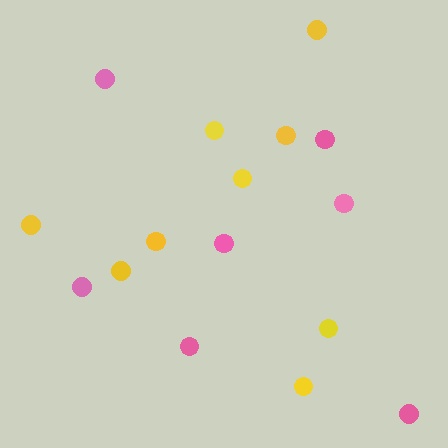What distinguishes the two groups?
There are 2 groups: one group of yellow circles (9) and one group of pink circles (7).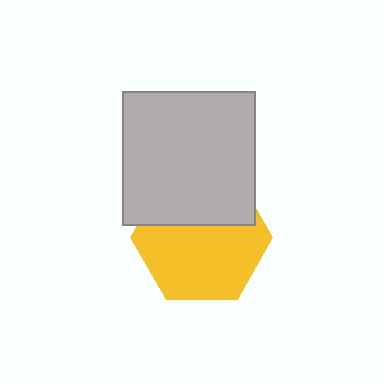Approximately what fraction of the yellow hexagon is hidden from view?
Roughly 37% of the yellow hexagon is hidden behind the light gray square.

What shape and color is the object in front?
The object in front is a light gray square.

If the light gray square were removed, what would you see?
You would see the complete yellow hexagon.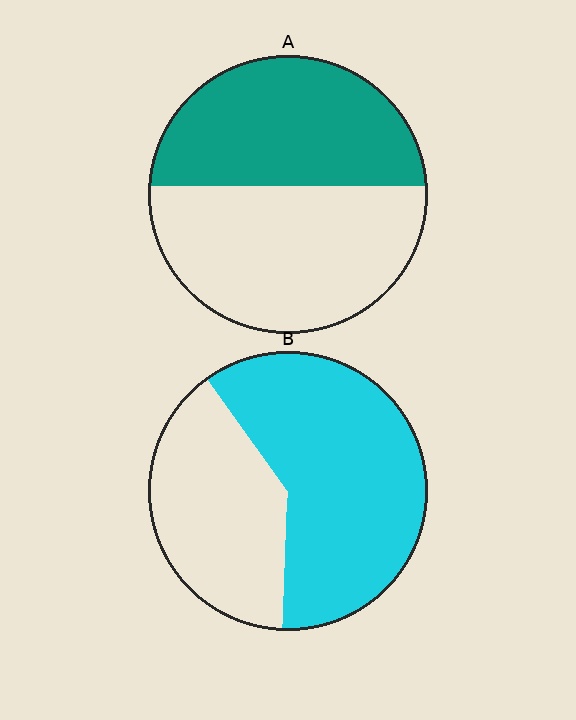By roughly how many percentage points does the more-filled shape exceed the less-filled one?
By roughly 15 percentage points (B over A).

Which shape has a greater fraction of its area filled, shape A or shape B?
Shape B.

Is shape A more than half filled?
Roughly half.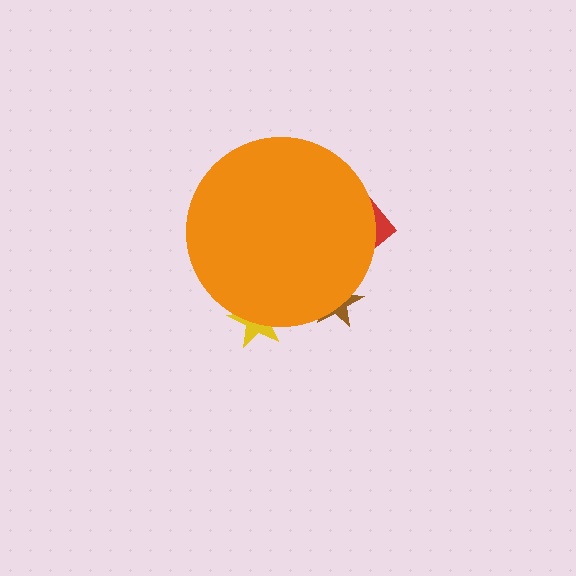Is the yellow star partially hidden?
Yes, the yellow star is partially hidden behind the orange circle.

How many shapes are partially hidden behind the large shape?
3 shapes are partially hidden.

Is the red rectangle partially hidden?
Yes, the red rectangle is partially hidden behind the orange circle.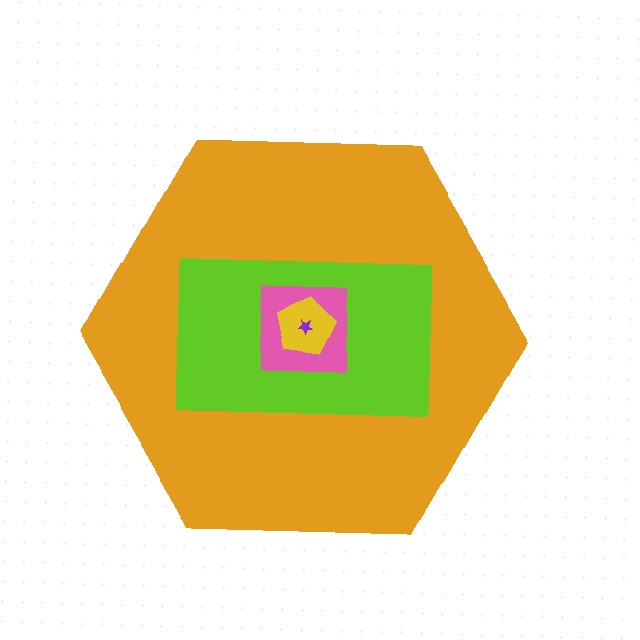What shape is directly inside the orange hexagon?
The lime rectangle.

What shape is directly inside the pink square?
The yellow pentagon.